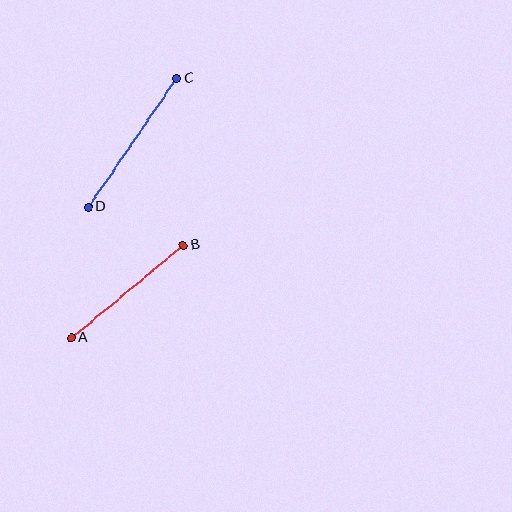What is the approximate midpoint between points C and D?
The midpoint is at approximately (132, 143) pixels.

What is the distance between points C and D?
The distance is approximately 156 pixels.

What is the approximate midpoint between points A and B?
The midpoint is at approximately (127, 292) pixels.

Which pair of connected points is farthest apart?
Points C and D are farthest apart.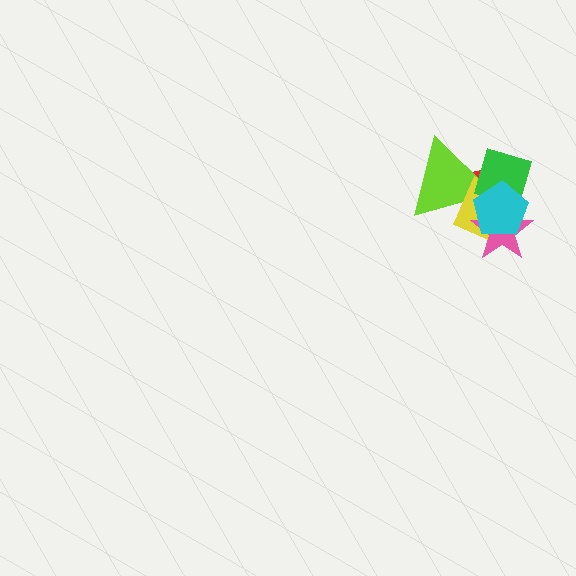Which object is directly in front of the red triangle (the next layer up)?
The lime triangle is directly in front of the red triangle.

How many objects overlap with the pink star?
4 objects overlap with the pink star.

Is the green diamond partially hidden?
Yes, it is partially covered by another shape.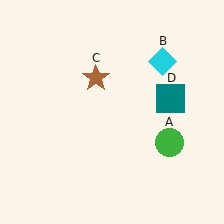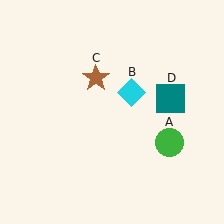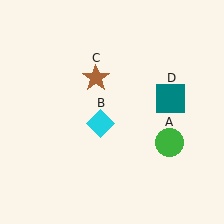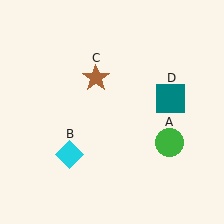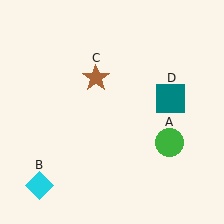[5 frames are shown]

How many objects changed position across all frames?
1 object changed position: cyan diamond (object B).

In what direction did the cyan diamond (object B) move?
The cyan diamond (object B) moved down and to the left.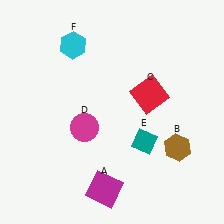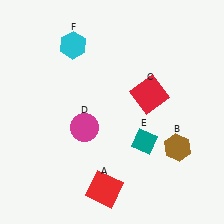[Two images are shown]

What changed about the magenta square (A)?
In Image 1, A is magenta. In Image 2, it changed to red.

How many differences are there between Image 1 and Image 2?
There is 1 difference between the two images.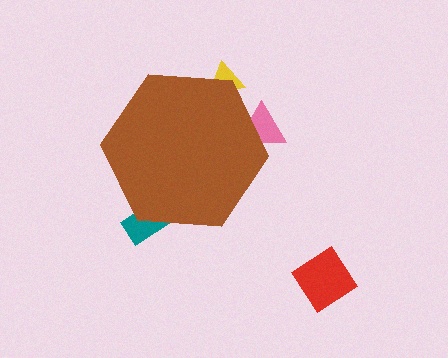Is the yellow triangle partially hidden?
Yes, the yellow triangle is partially hidden behind the brown hexagon.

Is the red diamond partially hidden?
No, the red diamond is fully visible.